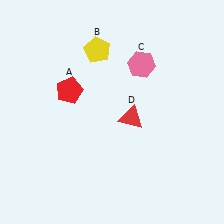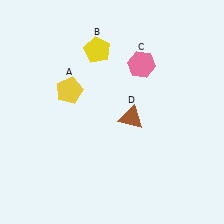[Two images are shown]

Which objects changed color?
A changed from red to yellow. D changed from red to brown.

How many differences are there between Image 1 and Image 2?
There are 2 differences between the two images.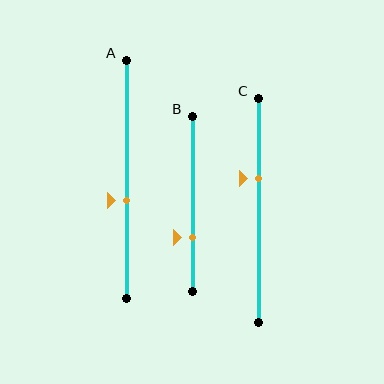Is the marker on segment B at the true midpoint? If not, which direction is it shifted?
No, the marker on segment B is shifted downward by about 19% of the segment length.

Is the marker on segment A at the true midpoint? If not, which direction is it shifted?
No, the marker on segment A is shifted downward by about 9% of the segment length.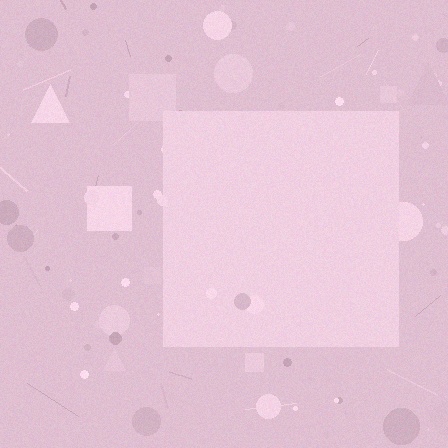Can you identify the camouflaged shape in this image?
The camouflaged shape is a square.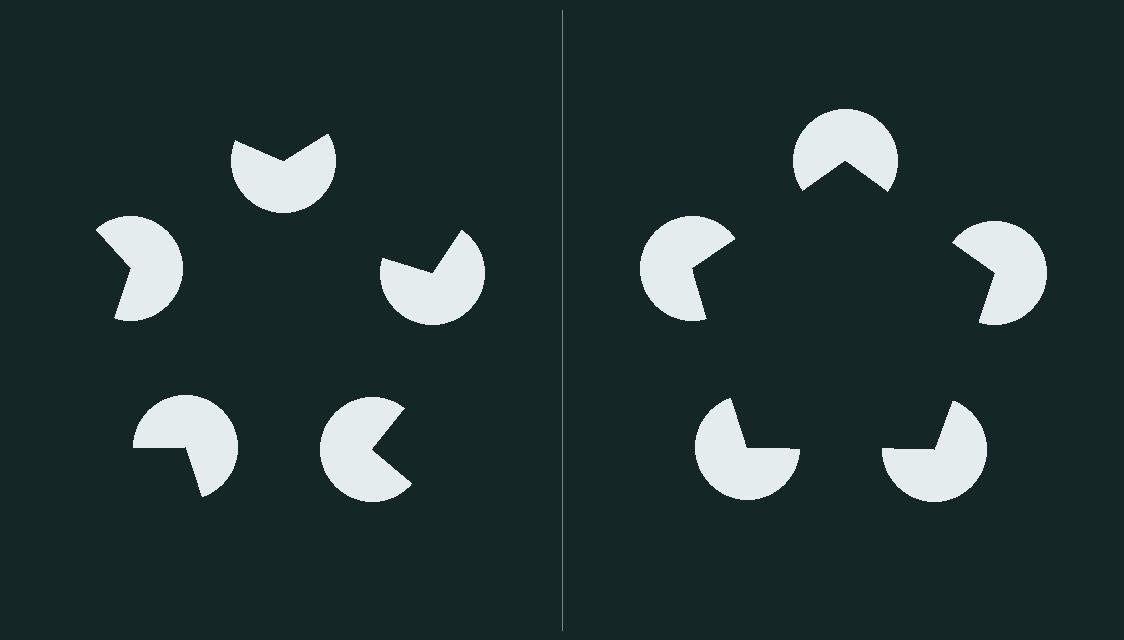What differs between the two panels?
The pac-man discs are positioned identically on both sides; only the wedge orientations differ. On the right they align to a pentagon; on the left they are misaligned.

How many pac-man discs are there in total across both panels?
10 — 5 on each side.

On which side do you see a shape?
An illusory pentagon appears on the right side. On the left side the wedge cuts are rotated, so no coherent shape forms.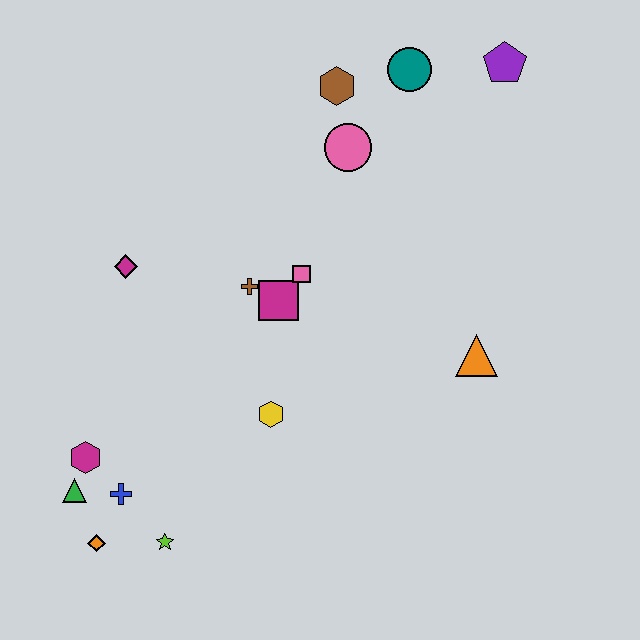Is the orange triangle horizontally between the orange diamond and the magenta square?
No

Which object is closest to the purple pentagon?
The teal circle is closest to the purple pentagon.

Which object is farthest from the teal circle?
The orange diamond is farthest from the teal circle.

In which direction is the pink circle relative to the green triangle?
The pink circle is above the green triangle.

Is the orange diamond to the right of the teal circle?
No